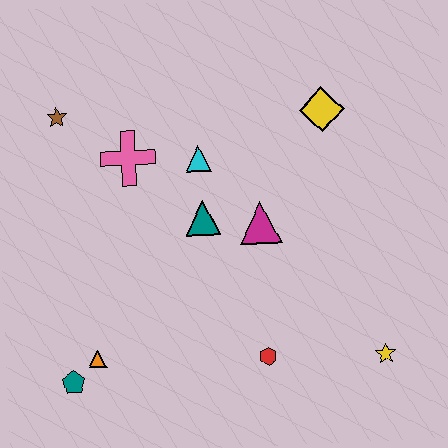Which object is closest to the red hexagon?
The yellow star is closest to the red hexagon.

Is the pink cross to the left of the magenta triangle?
Yes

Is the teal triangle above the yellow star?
Yes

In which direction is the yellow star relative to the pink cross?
The yellow star is to the right of the pink cross.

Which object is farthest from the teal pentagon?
The yellow diamond is farthest from the teal pentagon.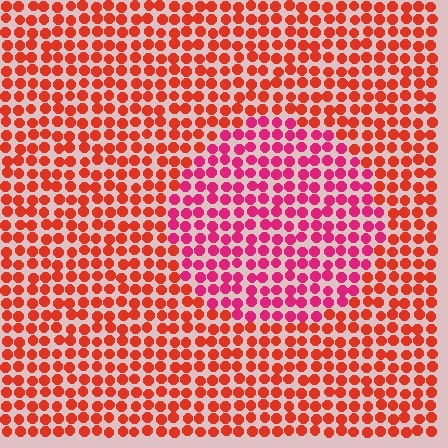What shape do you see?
I see a circle.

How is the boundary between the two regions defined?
The boundary is defined purely by a slight shift in hue (about 34 degrees). Spacing, size, and orientation are identical on both sides.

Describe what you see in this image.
The image is filled with small red elements in a uniform arrangement. A circle-shaped region is visible where the elements are tinted to a slightly different hue, forming a subtle color boundary.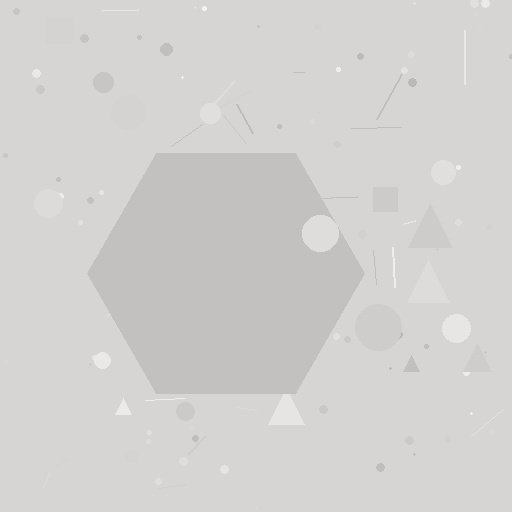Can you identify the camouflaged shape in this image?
The camouflaged shape is a hexagon.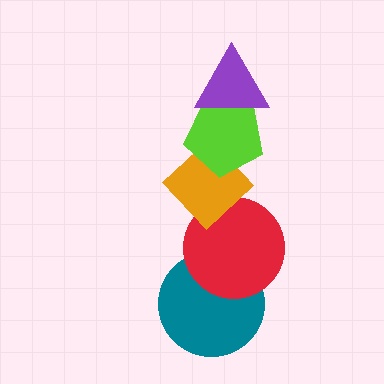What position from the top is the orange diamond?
The orange diamond is 3rd from the top.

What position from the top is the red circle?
The red circle is 4th from the top.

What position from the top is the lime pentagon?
The lime pentagon is 2nd from the top.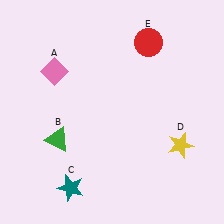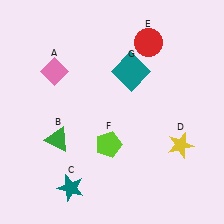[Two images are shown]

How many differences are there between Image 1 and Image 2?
There are 2 differences between the two images.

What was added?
A lime pentagon (F), a teal square (G) were added in Image 2.